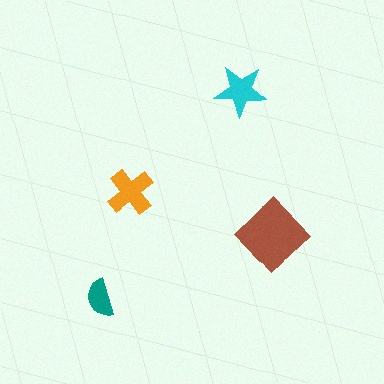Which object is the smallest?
The teal semicircle.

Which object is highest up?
The cyan star is topmost.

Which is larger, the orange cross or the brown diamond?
The brown diamond.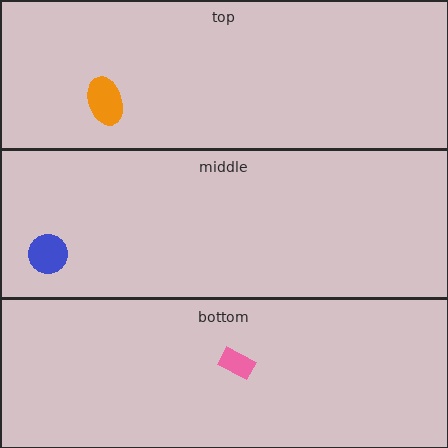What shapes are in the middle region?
The blue circle.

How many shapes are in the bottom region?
1.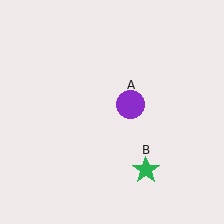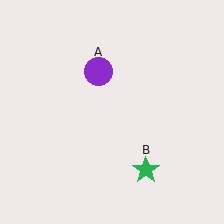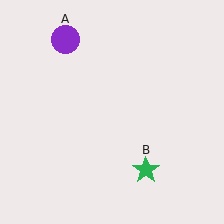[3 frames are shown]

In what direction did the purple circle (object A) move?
The purple circle (object A) moved up and to the left.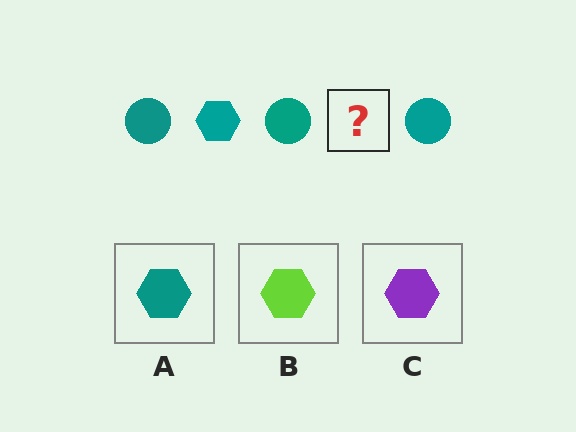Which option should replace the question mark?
Option A.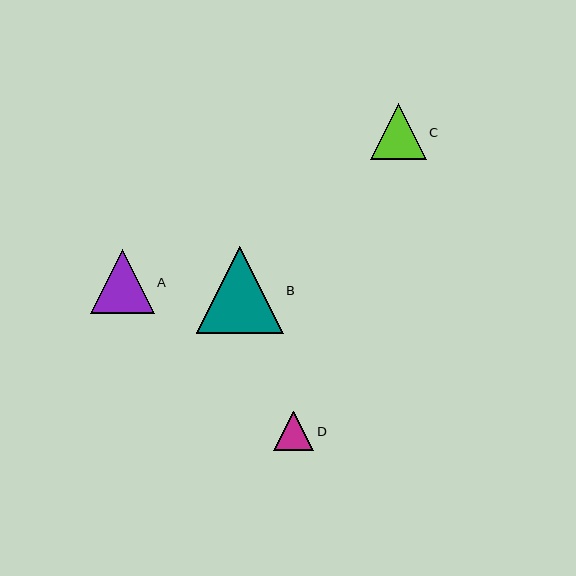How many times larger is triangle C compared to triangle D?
Triangle C is approximately 1.4 times the size of triangle D.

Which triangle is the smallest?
Triangle D is the smallest with a size of approximately 40 pixels.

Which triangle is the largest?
Triangle B is the largest with a size of approximately 87 pixels.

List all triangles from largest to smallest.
From largest to smallest: B, A, C, D.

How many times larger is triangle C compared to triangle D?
Triangle C is approximately 1.4 times the size of triangle D.